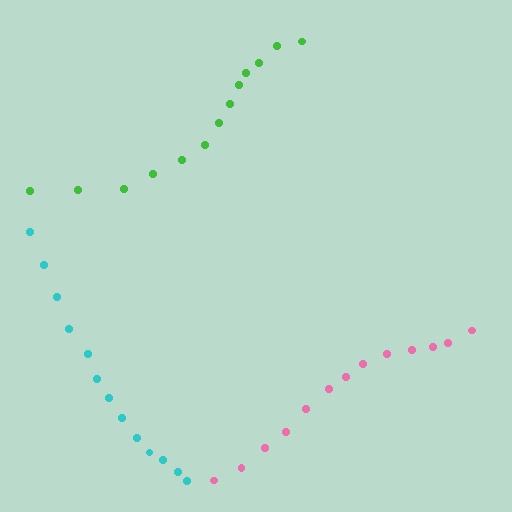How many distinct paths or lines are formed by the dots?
There are 3 distinct paths.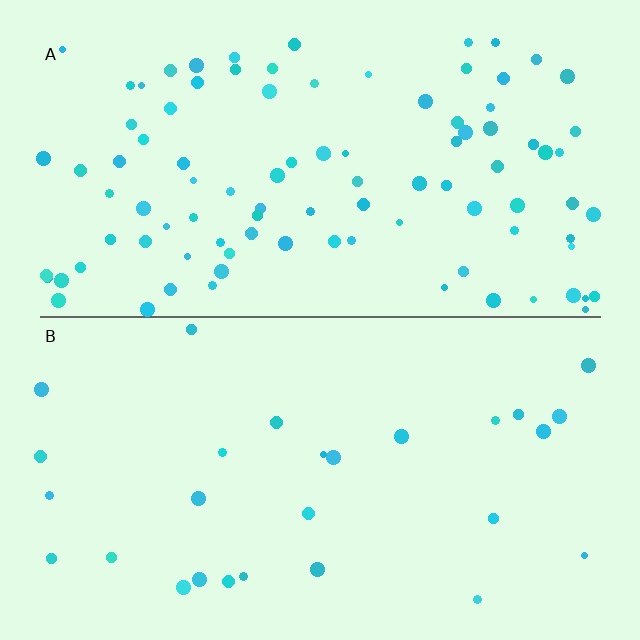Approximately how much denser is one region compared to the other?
Approximately 3.5× — region A over region B.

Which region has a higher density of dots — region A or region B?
A (the top).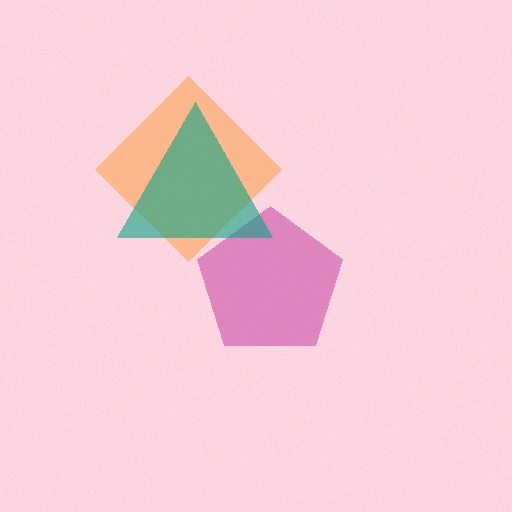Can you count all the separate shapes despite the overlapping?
Yes, there are 3 separate shapes.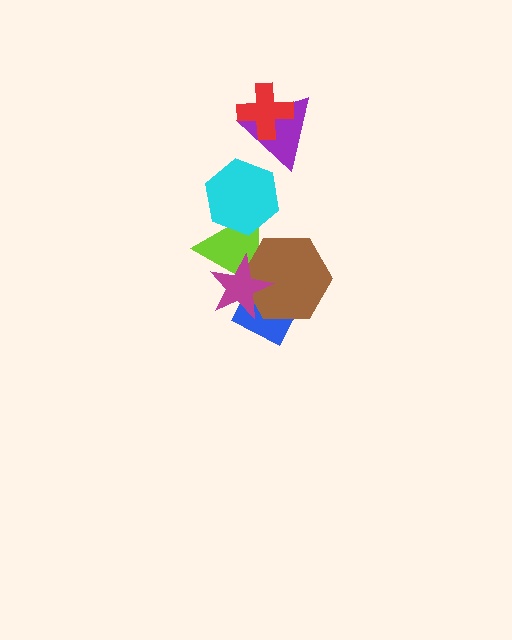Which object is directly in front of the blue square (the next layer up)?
The brown hexagon is directly in front of the blue square.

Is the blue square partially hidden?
Yes, it is partially covered by another shape.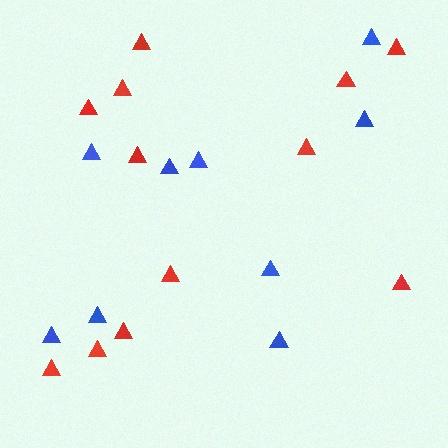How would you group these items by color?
There are 2 groups: one group of blue triangles (9) and one group of red triangles (12).